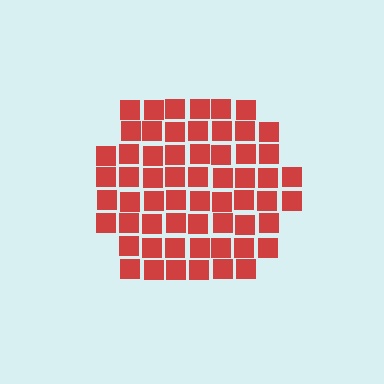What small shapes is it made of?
It is made of small squares.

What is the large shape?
The large shape is a hexagon.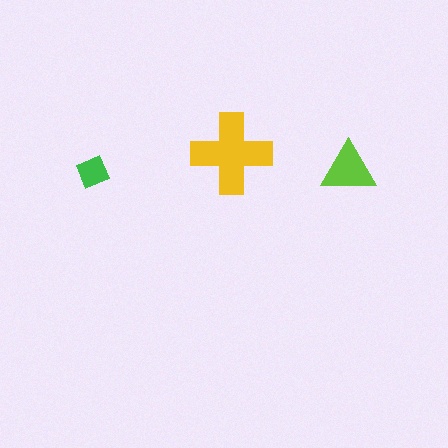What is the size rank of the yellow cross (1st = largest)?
1st.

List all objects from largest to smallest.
The yellow cross, the lime triangle, the green diamond.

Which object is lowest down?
The green diamond is bottommost.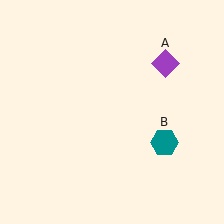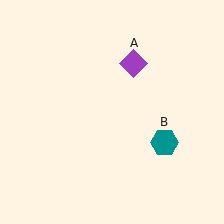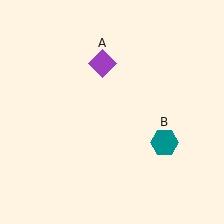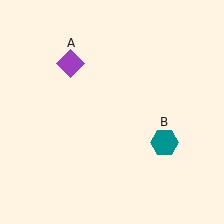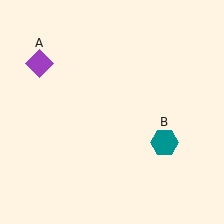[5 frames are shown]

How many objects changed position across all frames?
1 object changed position: purple diamond (object A).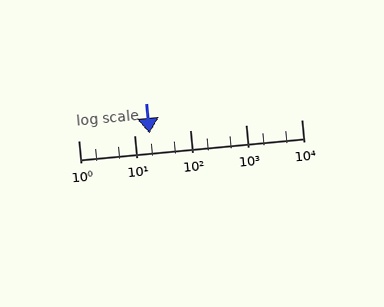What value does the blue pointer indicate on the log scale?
The pointer indicates approximately 19.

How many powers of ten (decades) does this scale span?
The scale spans 4 decades, from 1 to 10000.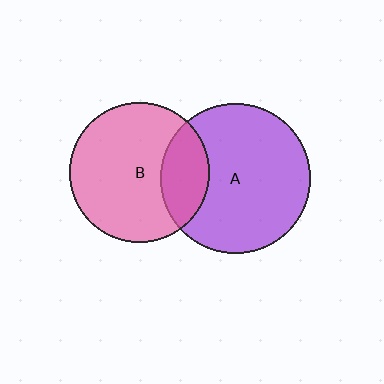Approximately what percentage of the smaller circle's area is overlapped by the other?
Approximately 25%.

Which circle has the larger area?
Circle A (purple).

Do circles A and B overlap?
Yes.